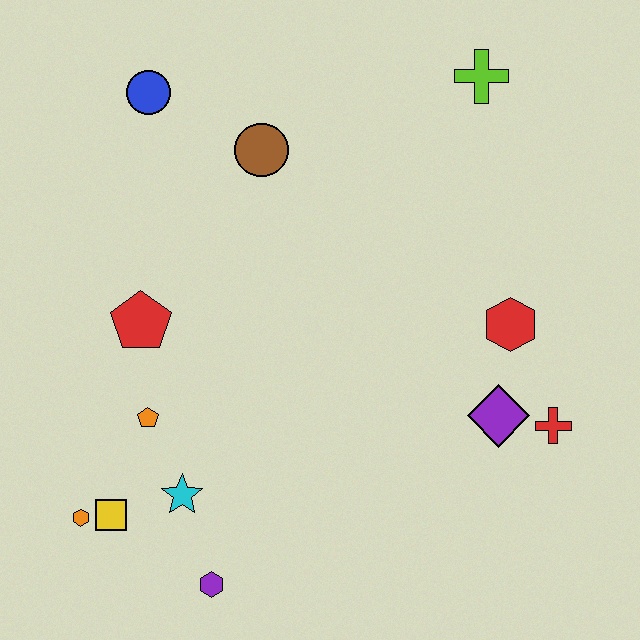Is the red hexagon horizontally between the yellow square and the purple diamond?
No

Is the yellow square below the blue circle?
Yes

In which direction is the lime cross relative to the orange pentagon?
The lime cross is above the orange pentagon.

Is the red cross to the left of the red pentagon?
No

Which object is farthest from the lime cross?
The orange hexagon is farthest from the lime cross.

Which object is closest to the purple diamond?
The red cross is closest to the purple diamond.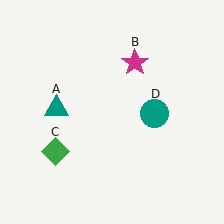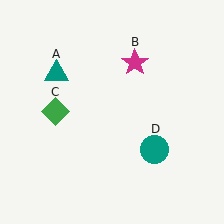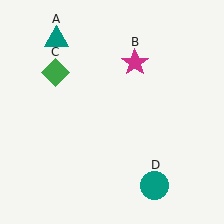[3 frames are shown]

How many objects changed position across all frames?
3 objects changed position: teal triangle (object A), green diamond (object C), teal circle (object D).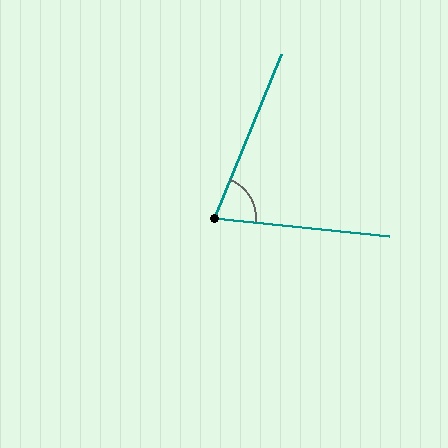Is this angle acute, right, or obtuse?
It is acute.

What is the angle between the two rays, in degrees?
Approximately 74 degrees.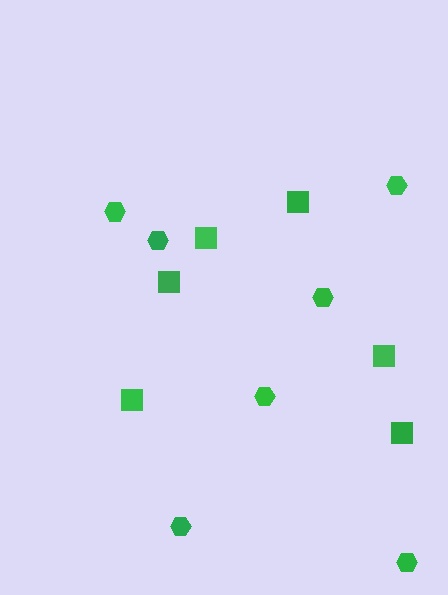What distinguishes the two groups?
There are 2 groups: one group of squares (6) and one group of hexagons (7).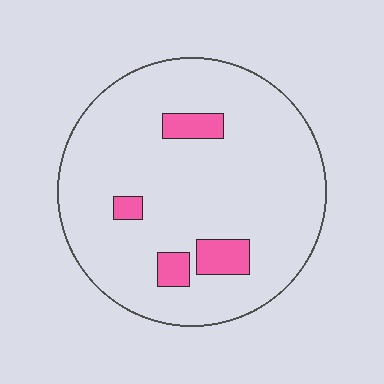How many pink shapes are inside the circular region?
4.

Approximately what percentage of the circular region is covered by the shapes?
Approximately 10%.